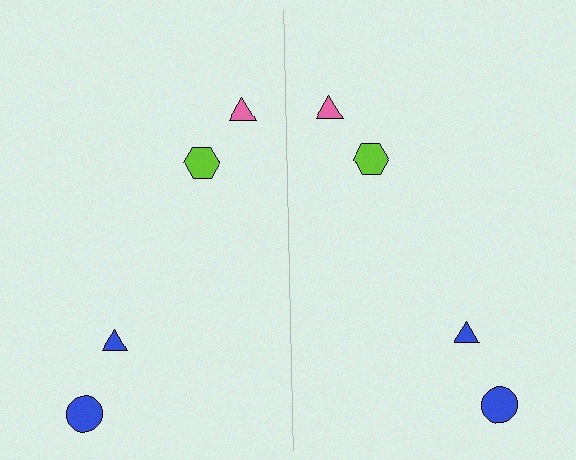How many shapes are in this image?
There are 8 shapes in this image.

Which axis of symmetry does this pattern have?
The pattern has a vertical axis of symmetry running through the center of the image.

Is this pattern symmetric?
Yes, this pattern has bilateral (reflection) symmetry.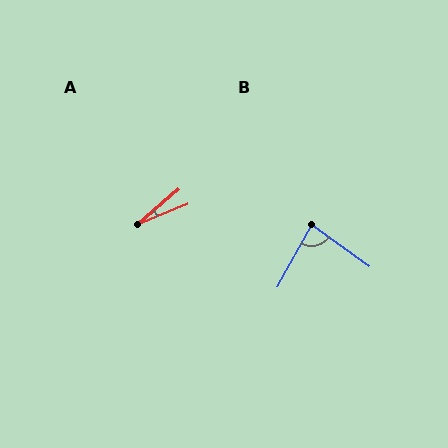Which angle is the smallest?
A, at approximately 19 degrees.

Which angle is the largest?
B, at approximately 83 degrees.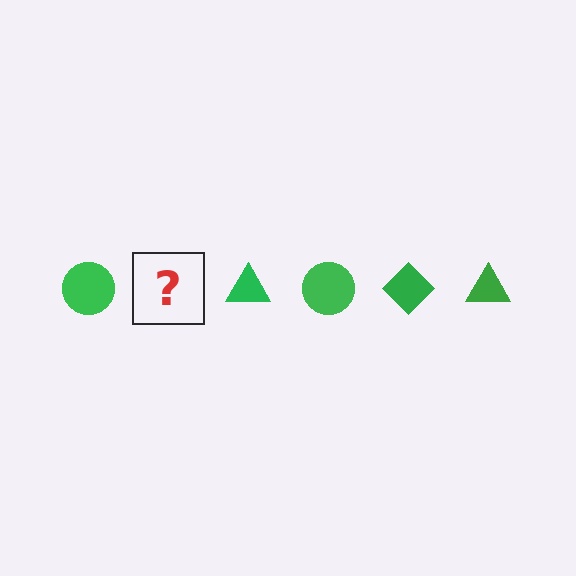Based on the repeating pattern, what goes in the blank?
The blank should be a green diamond.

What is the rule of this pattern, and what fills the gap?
The rule is that the pattern cycles through circle, diamond, triangle shapes in green. The gap should be filled with a green diamond.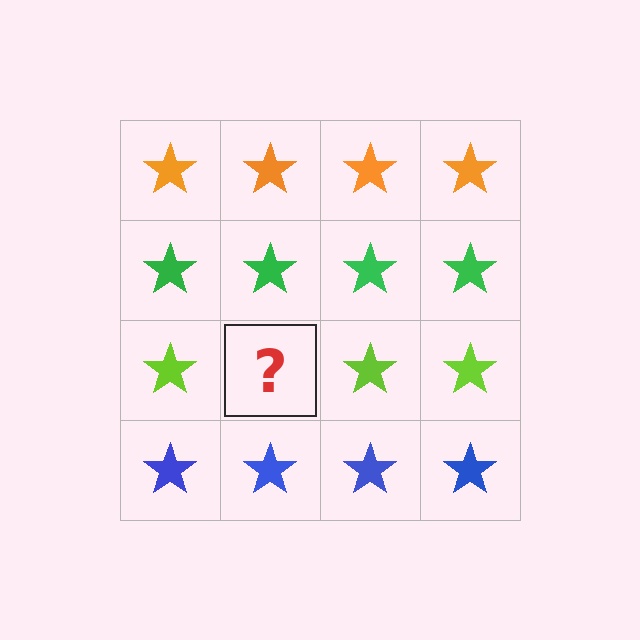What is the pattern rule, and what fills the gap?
The rule is that each row has a consistent color. The gap should be filled with a lime star.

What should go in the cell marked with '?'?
The missing cell should contain a lime star.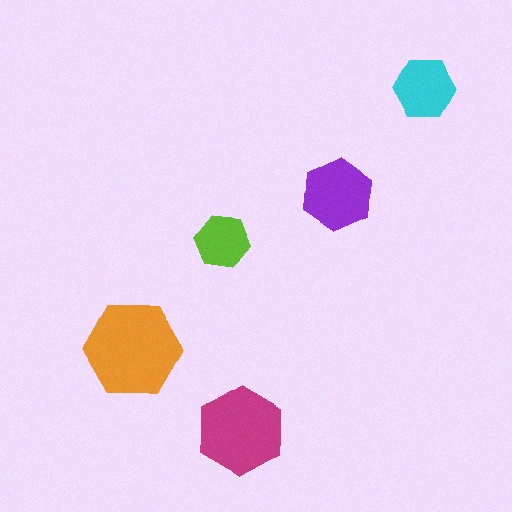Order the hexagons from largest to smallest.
the orange one, the magenta one, the purple one, the cyan one, the lime one.